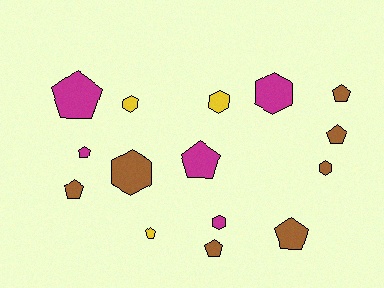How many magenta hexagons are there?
There are 2 magenta hexagons.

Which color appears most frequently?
Brown, with 7 objects.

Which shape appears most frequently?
Pentagon, with 9 objects.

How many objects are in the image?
There are 15 objects.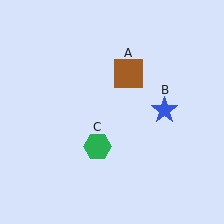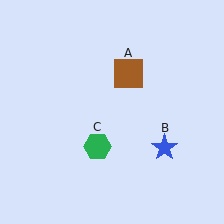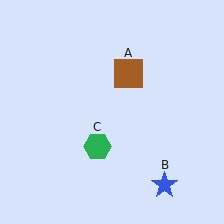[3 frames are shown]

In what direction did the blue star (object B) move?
The blue star (object B) moved down.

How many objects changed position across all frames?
1 object changed position: blue star (object B).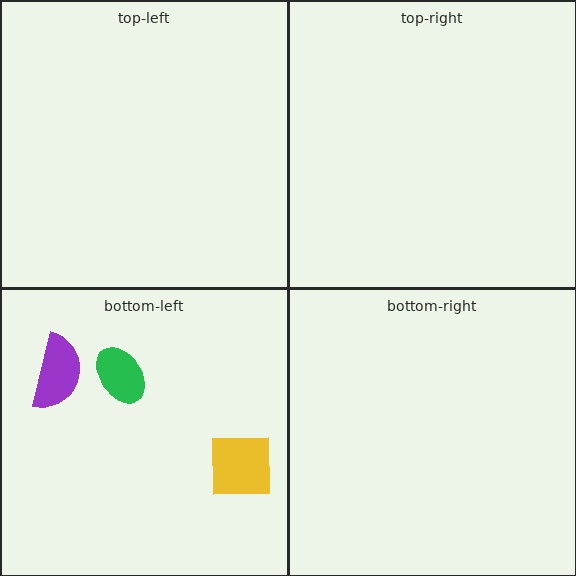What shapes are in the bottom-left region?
The green ellipse, the yellow square, the purple semicircle.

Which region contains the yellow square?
The bottom-left region.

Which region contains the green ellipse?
The bottom-left region.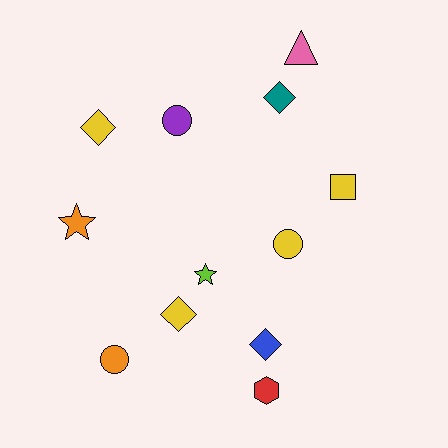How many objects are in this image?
There are 12 objects.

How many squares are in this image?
There is 1 square.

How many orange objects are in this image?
There are 2 orange objects.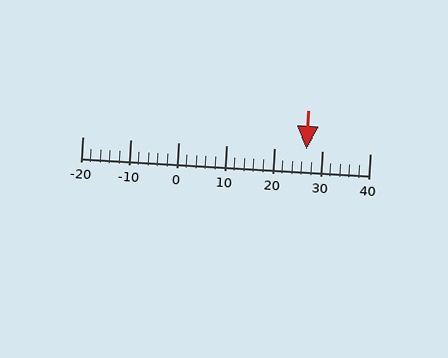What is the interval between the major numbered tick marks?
The major tick marks are spaced 10 units apart.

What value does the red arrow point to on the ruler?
The red arrow points to approximately 27.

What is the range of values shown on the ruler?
The ruler shows values from -20 to 40.